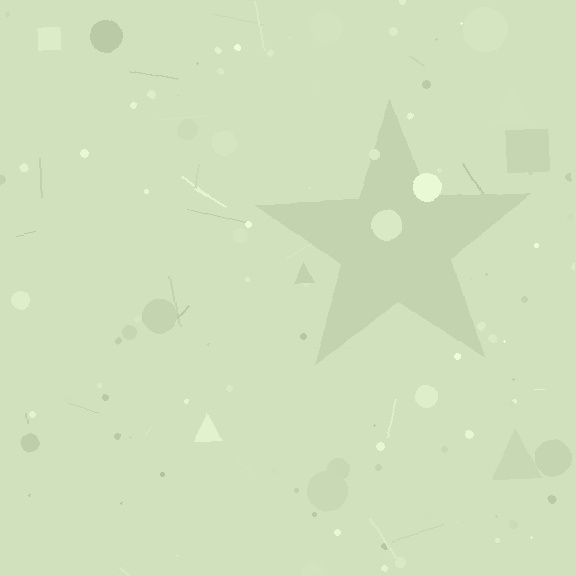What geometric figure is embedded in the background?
A star is embedded in the background.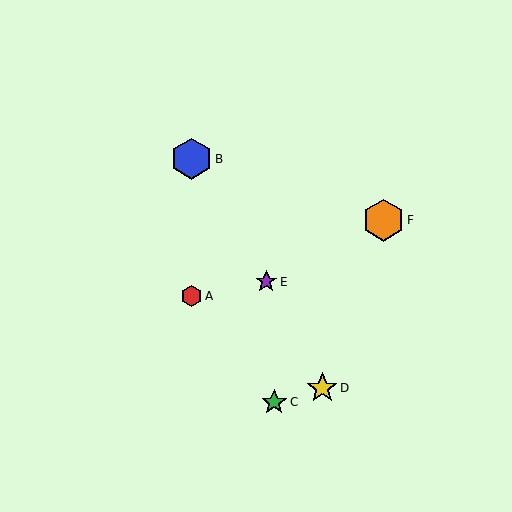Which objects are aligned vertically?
Objects A, B are aligned vertically.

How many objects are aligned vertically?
2 objects (A, B) are aligned vertically.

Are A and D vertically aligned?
No, A is at x≈192 and D is at x≈322.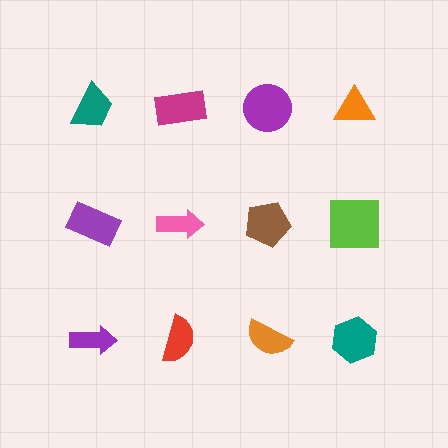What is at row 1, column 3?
A purple circle.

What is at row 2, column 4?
A lime square.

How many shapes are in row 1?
4 shapes.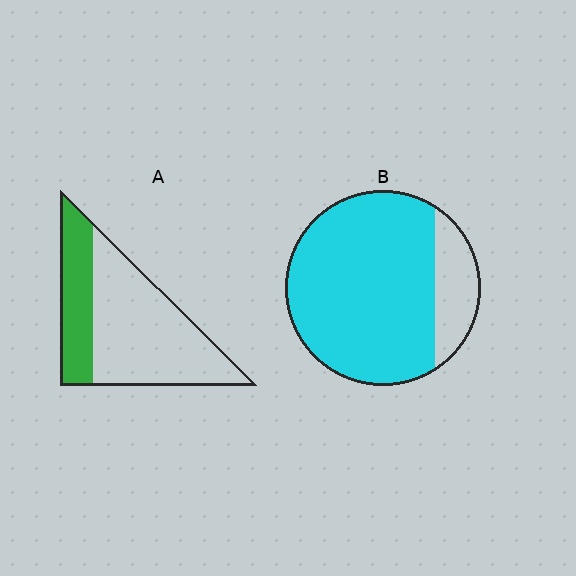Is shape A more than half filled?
No.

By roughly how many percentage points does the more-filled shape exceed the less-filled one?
By roughly 50 percentage points (B over A).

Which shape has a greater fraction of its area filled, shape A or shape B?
Shape B.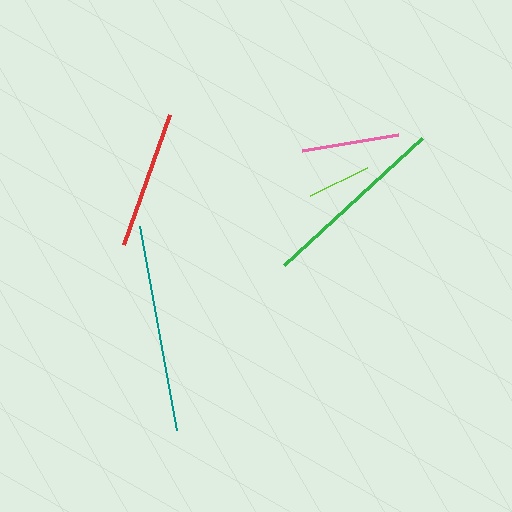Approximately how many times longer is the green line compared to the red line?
The green line is approximately 1.4 times the length of the red line.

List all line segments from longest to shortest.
From longest to shortest: teal, green, red, pink, lime.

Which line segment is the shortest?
The lime line is the shortest at approximately 63 pixels.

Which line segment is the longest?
The teal line is the longest at approximately 207 pixels.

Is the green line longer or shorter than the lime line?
The green line is longer than the lime line.